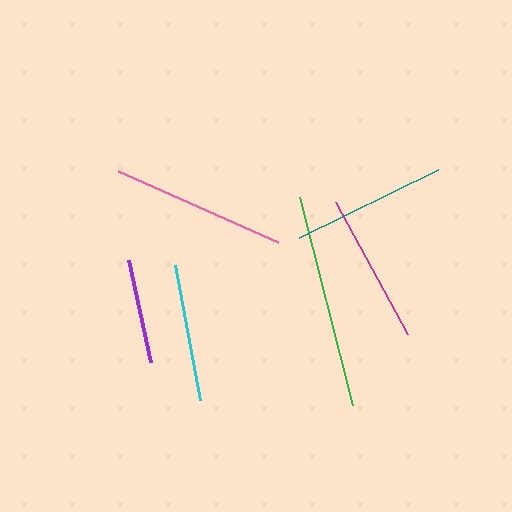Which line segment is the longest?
The green line is the longest at approximately 215 pixels.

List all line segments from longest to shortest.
From longest to shortest: green, pink, teal, magenta, cyan, purple.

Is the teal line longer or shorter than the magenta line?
The teal line is longer than the magenta line.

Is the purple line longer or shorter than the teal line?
The teal line is longer than the purple line.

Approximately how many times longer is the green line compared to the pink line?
The green line is approximately 1.2 times the length of the pink line.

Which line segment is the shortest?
The purple line is the shortest at approximately 104 pixels.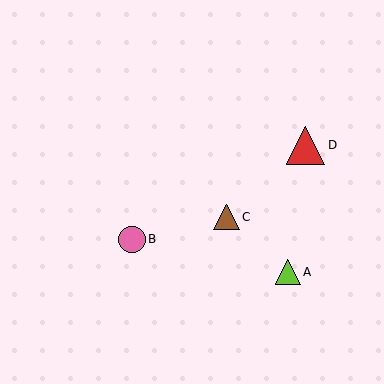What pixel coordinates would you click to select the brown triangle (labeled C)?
Click at (226, 217) to select the brown triangle C.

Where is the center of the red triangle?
The center of the red triangle is at (306, 145).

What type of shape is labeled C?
Shape C is a brown triangle.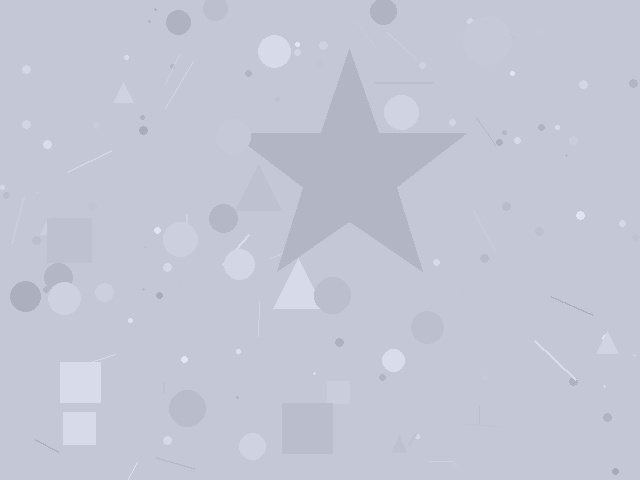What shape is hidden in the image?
A star is hidden in the image.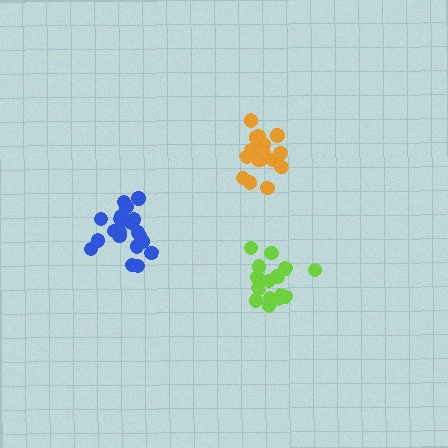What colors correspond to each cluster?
The clusters are colored: lime, orange, blue.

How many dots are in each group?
Group 1: 17 dots, Group 2: 18 dots, Group 3: 21 dots (56 total).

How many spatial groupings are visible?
There are 3 spatial groupings.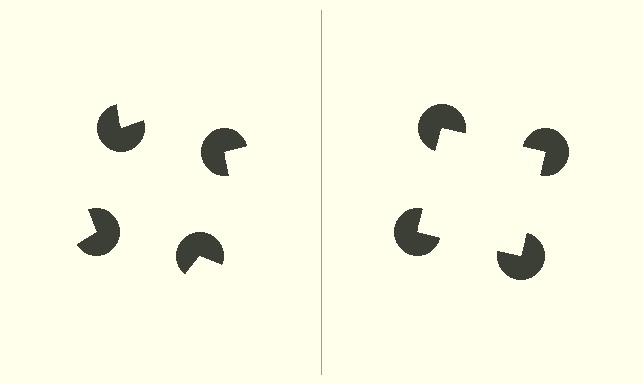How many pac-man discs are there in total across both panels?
8 — 4 on each side.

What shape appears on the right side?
An illusory square.